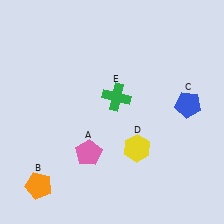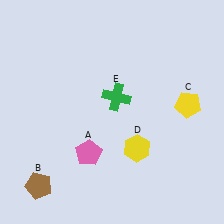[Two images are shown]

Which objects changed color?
B changed from orange to brown. C changed from blue to yellow.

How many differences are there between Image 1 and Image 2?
There are 2 differences between the two images.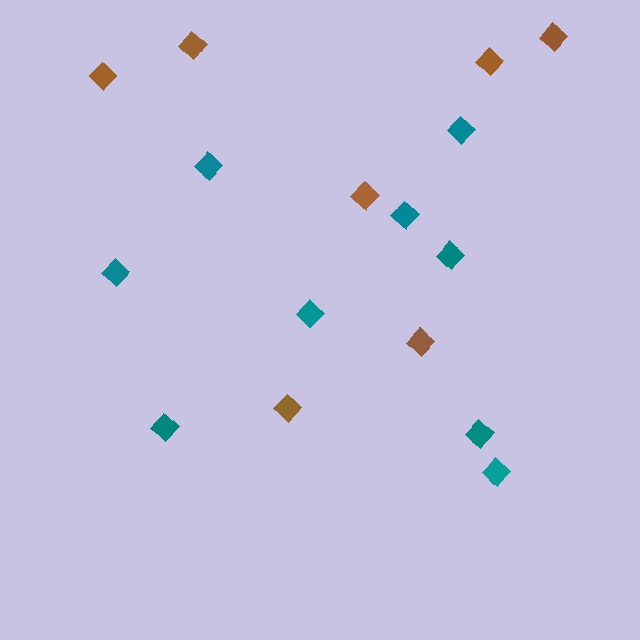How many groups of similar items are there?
There are 2 groups: one group of teal diamonds (9) and one group of brown diamonds (7).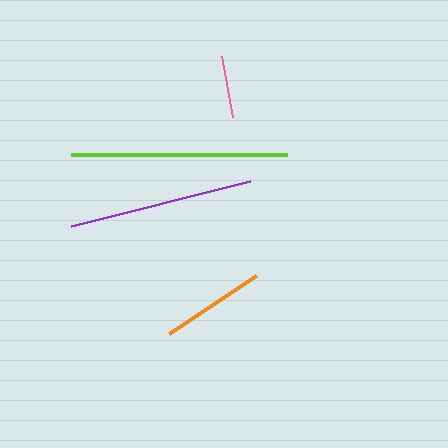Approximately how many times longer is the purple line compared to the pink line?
The purple line is approximately 3.0 times the length of the pink line.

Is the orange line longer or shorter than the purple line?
The purple line is longer than the orange line.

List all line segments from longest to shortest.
From longest to shortest: lime, purple, orange, pink.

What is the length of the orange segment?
The orange segment is approximately 104 pixels long.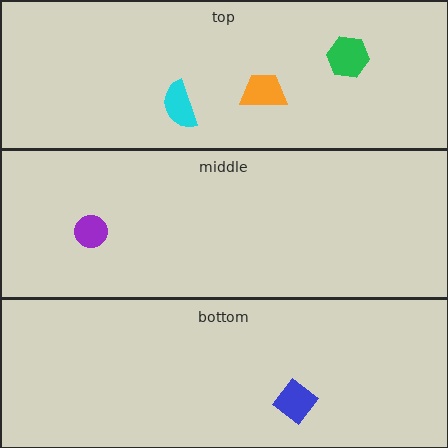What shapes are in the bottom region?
The blue diamond.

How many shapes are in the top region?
3.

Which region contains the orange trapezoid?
The top region.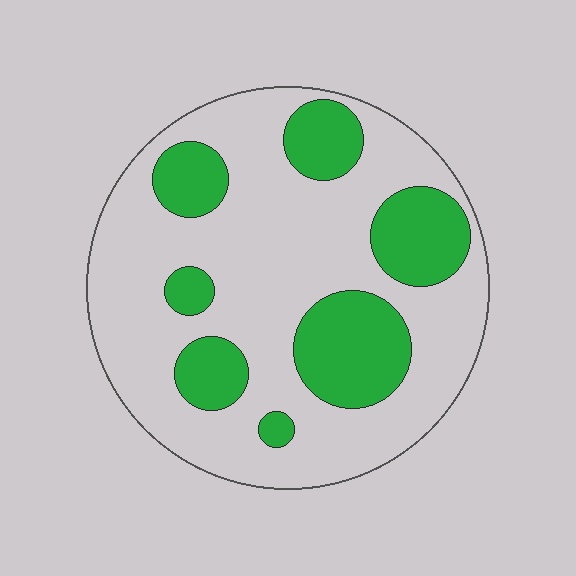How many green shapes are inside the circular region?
7.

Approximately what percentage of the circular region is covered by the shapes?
Approximately 30%.